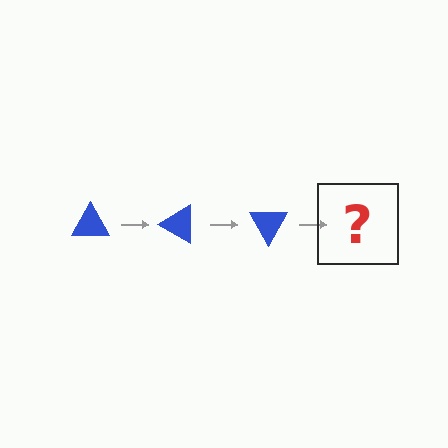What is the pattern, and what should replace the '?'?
The pattern is that the triangle rotates 30 degrees each step. The '?' should be a blue triangle rotated 90 degrees.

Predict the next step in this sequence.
The next step is a blue triangle rotated 90 degrees.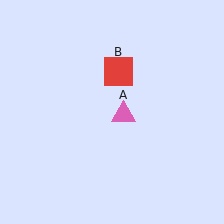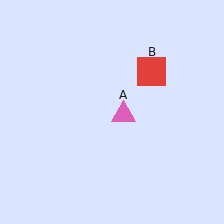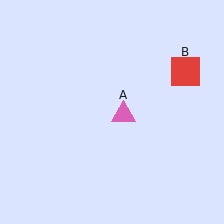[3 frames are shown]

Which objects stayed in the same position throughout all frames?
Pink triangle (object A) remained stationary.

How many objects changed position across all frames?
1 object changed position: red square (object B).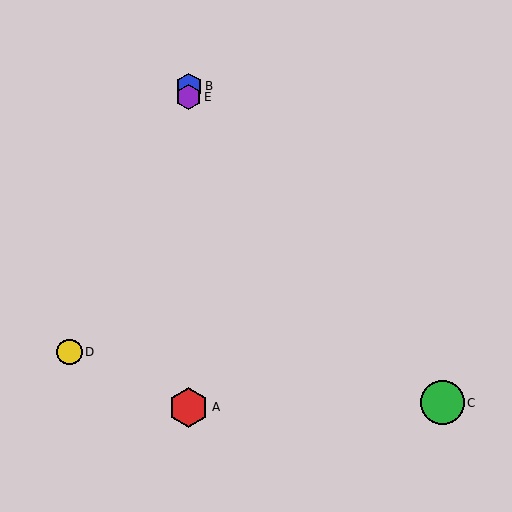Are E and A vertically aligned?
Yes, both are at x≈189.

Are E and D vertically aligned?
No, E is at x≈189 and D is at x≈70.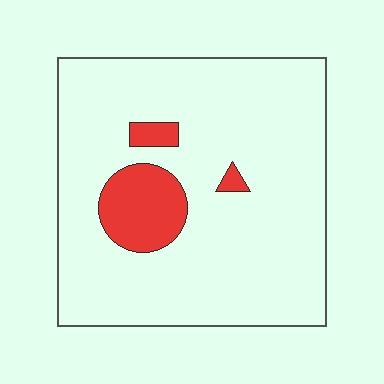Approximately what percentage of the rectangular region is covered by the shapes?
Approximately 10%.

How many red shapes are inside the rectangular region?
3.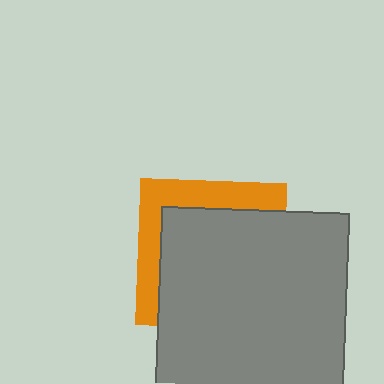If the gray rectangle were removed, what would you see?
You would see the complete orange square.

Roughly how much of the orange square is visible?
A small part of it is visible (roughly 31%).